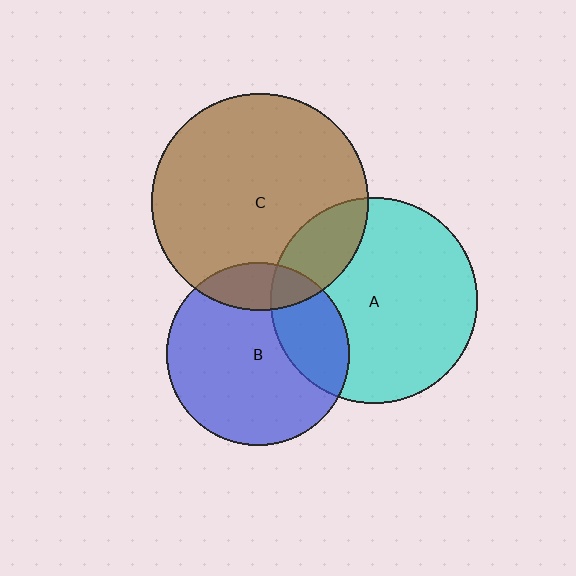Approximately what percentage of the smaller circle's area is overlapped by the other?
Approximately 25%.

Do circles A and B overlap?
Yes.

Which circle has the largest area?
Circle C (brown).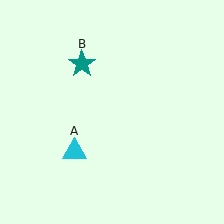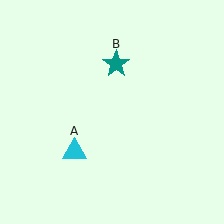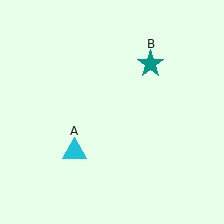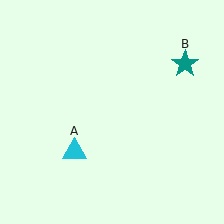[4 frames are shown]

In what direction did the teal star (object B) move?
The teal star (object B) moved right.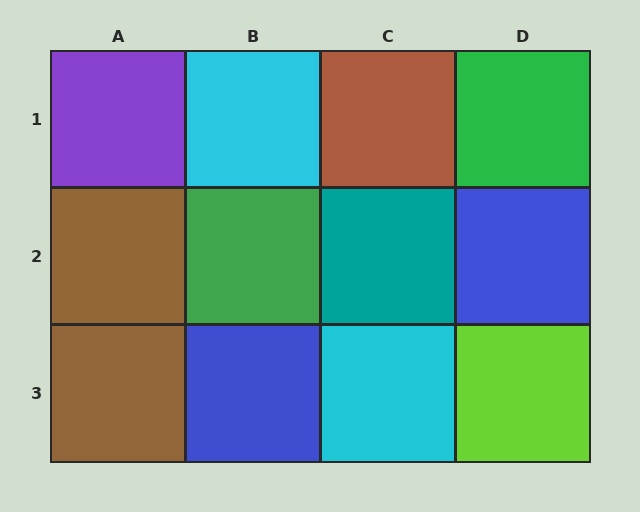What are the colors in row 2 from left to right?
Brown, green, teal, blue.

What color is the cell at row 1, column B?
Cyan.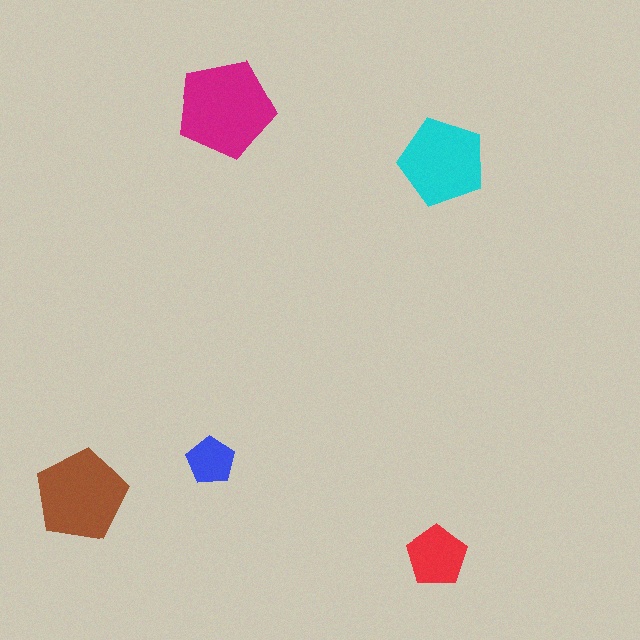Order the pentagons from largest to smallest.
the magenta one, the brown one, the cyan one, the red one, the blue one.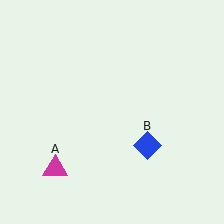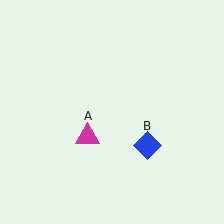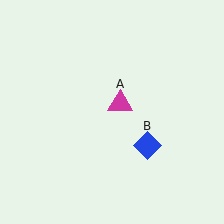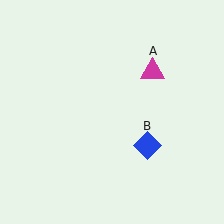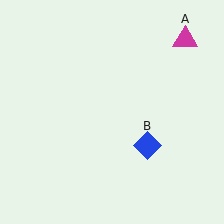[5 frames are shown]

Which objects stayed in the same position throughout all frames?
Blue diamond (object B) remained stationary.